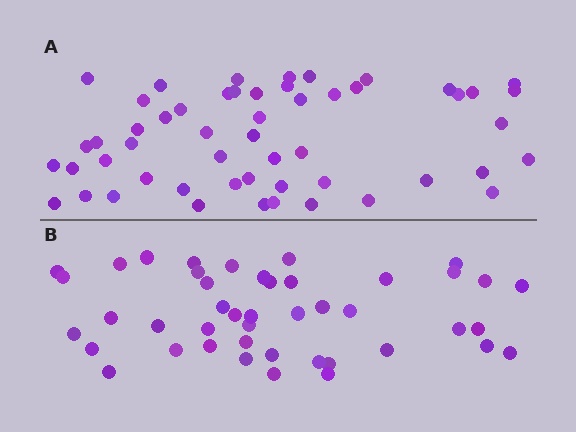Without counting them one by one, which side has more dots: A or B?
Region A (the top region) has more dots.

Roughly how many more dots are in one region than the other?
Region A has roughly 8 or so more dots than region B.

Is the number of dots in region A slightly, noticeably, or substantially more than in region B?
Region A has only slightly more — the two regions are fairly close. The ratio is roughly 1.2 to 1.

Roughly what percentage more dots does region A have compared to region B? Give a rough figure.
About 20% more.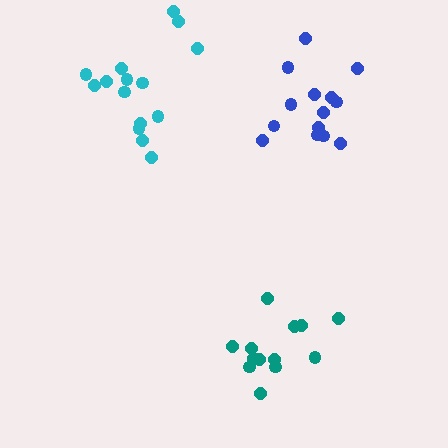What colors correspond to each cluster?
The clusters are colored: cyan, teal, blue.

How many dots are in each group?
Group 1: 15 dots, Group 2: 13 dots, Group 3: 14 dots (42 total).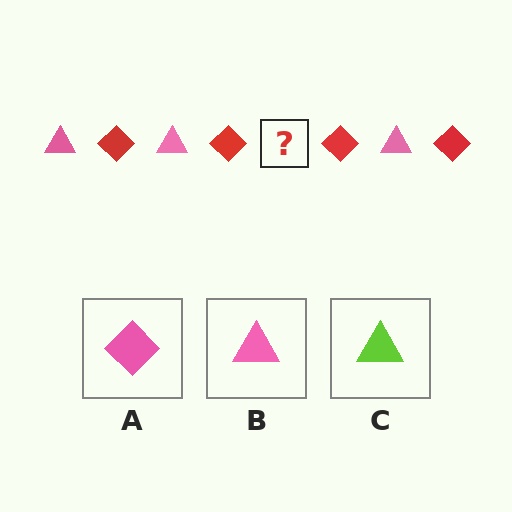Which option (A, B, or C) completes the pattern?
B.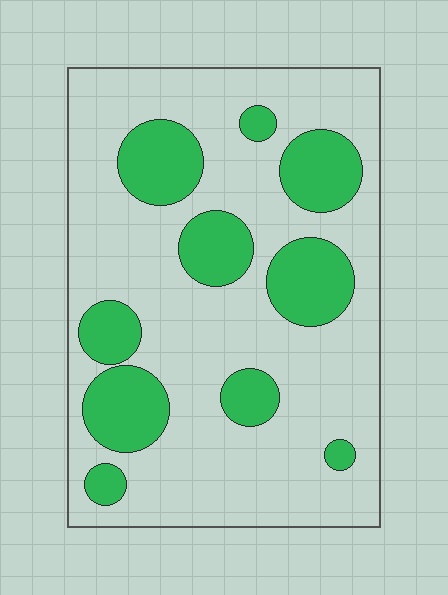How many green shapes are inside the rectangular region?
10.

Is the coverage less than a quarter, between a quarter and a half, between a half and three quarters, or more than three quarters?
Between a quarter and a half.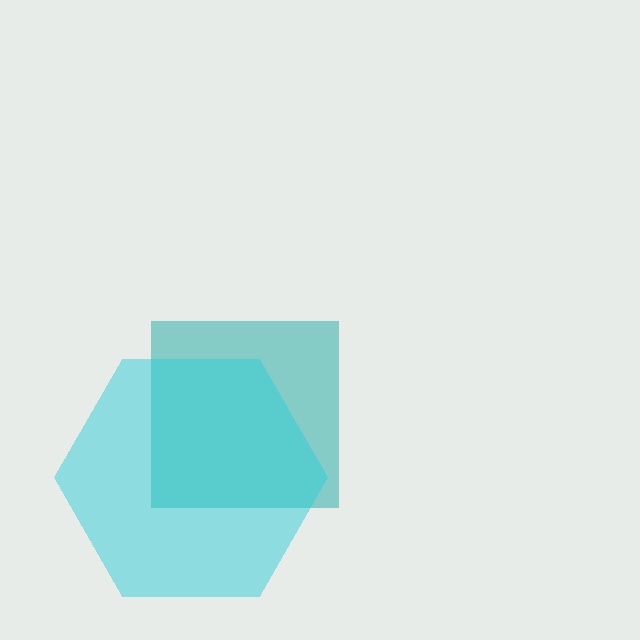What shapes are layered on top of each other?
The layered shapes are: a teal square, a cyan hexagon.